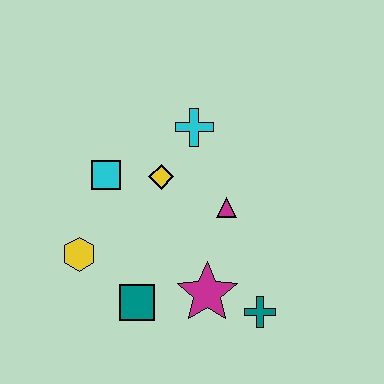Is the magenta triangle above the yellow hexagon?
Yes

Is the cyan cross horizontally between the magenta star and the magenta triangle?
No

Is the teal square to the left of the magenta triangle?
Yes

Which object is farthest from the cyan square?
The teal cross is farthest from the cyan square.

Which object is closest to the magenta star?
The teal cross is closest to the magenta star.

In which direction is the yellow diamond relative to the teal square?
The yellow diamond is above the teal square.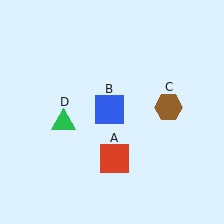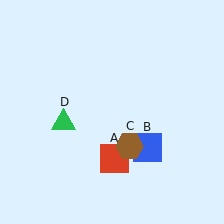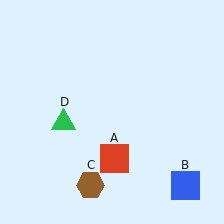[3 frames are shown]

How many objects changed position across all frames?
2 objects changed position: blue square (object B), brown hexagon (object C).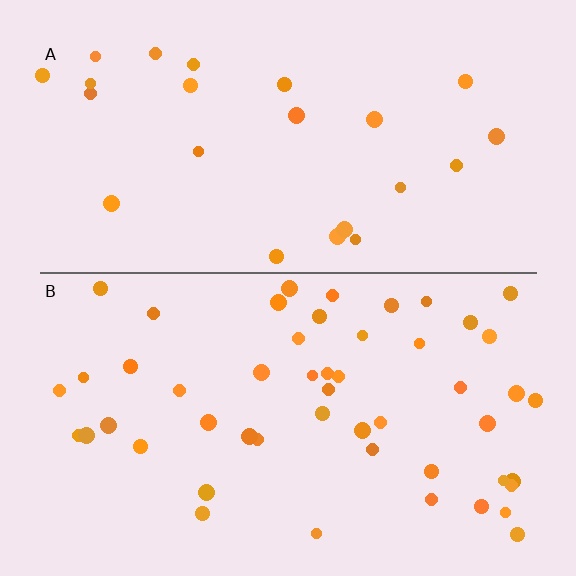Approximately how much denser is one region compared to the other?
Approximately 2.1× — region B over region A.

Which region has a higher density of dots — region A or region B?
B (the bottom).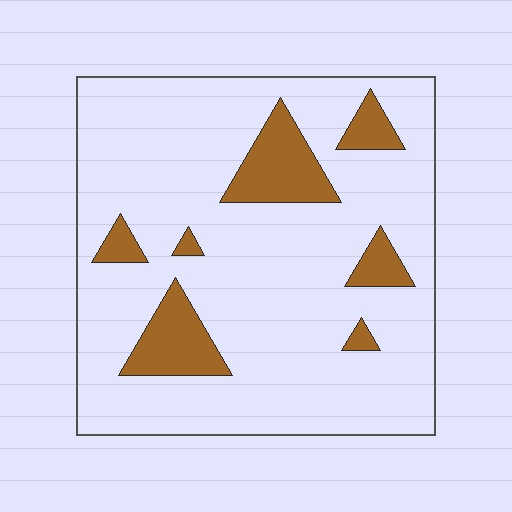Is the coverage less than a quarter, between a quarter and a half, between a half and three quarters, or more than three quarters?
Less than a quarter.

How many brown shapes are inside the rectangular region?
7.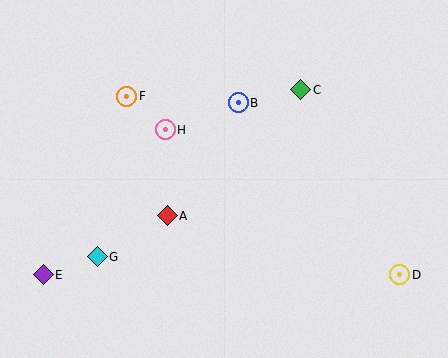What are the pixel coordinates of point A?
Point A is at (167, 216).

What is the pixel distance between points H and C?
The distance between H and C is 141 pixels.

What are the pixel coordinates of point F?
Point F is at (127, 96).